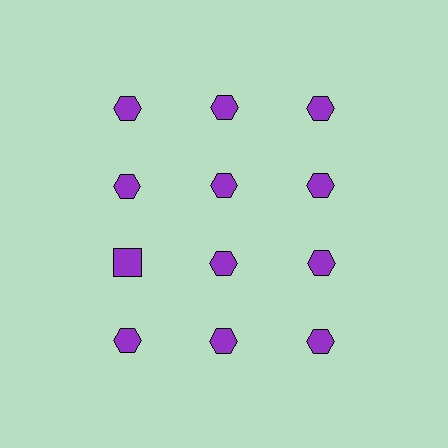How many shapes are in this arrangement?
There are 12 shapes arranged in a grid pattern.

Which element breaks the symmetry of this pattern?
The purple square in the third row, leftmost column breaks the symmetry. All other shapes are purple hexagons.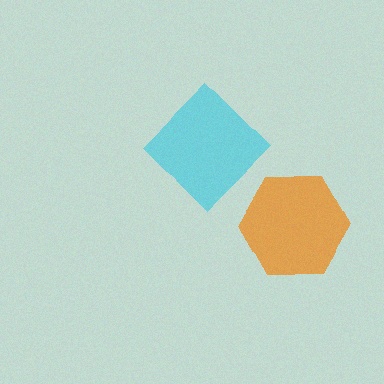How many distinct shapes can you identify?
There are 2 distinct shapes: a cyan diamond, an orange hexagon.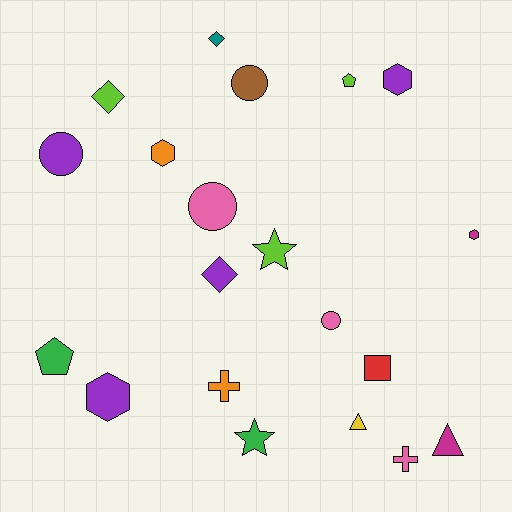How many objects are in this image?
There are 20 objects.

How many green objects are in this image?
There are 2 green objects.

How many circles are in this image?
There are 4 circles.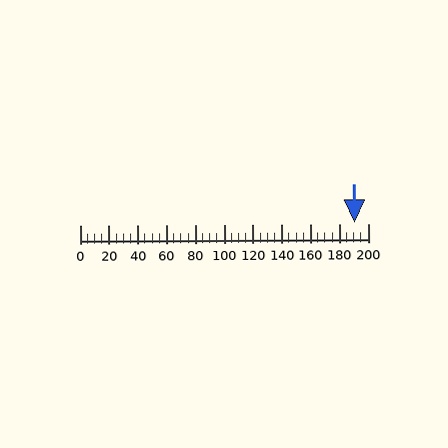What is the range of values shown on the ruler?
The ruler shows values from 0 to 200.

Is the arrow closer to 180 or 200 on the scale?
The arrow is closer to 200.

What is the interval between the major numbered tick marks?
The major tick marks are spaced 20 units apart.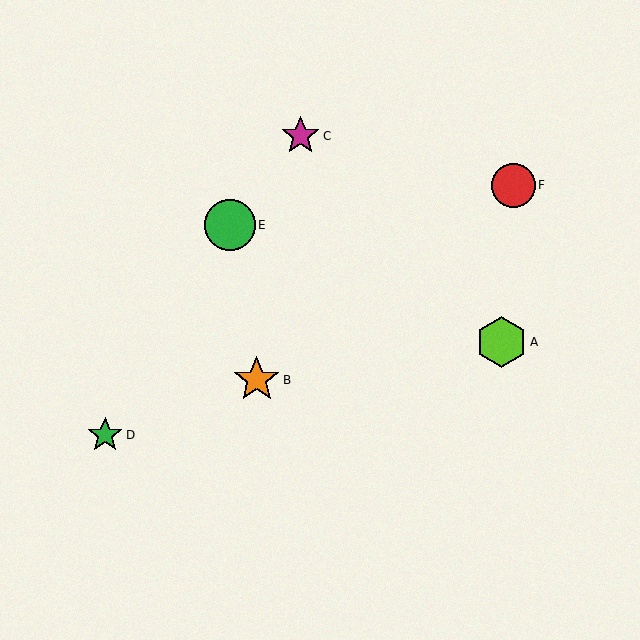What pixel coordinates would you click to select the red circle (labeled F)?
Click at (513, 185) to select the red circle F.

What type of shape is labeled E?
Shape E is a green circle.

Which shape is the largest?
The green circle (labeled E) is the largest.